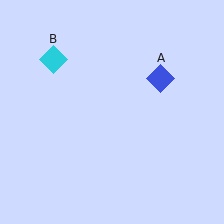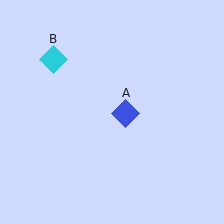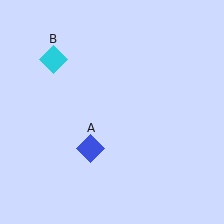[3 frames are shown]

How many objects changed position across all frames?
1 object changed position: blue diamond (object A).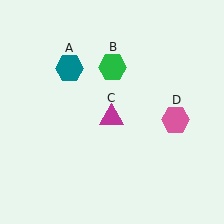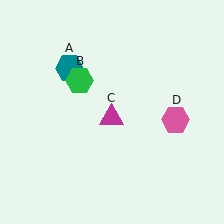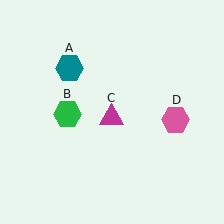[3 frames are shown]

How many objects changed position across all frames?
1 object changed position: green hexagon (object B).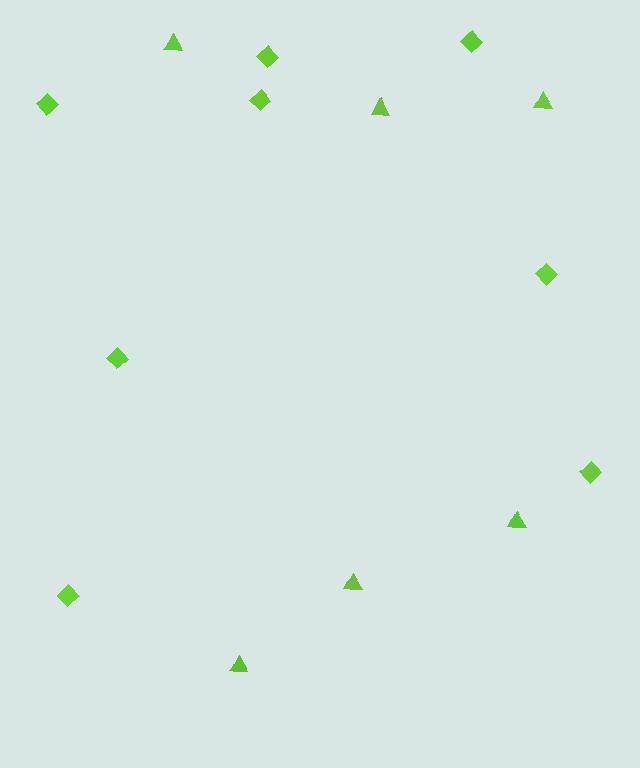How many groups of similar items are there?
There are 2 groups: one group of triangles (6) and one group of diamonds (8).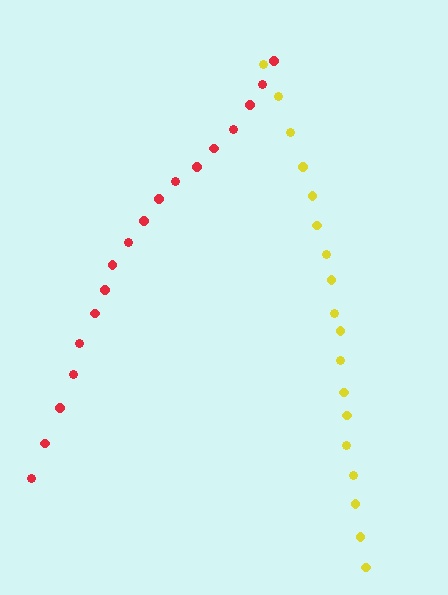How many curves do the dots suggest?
There are 2 distinct paths.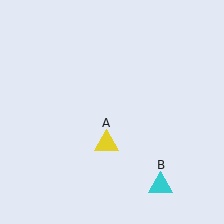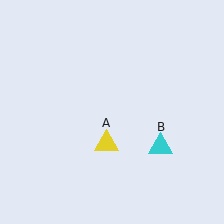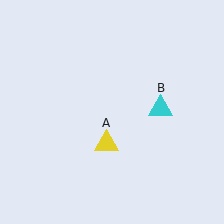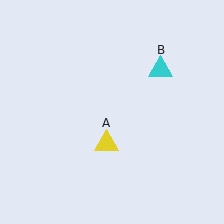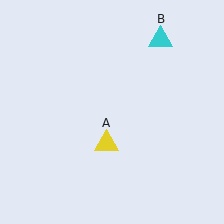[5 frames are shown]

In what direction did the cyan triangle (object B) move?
The cyan triangle (object B) moved up.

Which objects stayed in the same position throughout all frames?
Yellow triangle (object A) remained stationary.